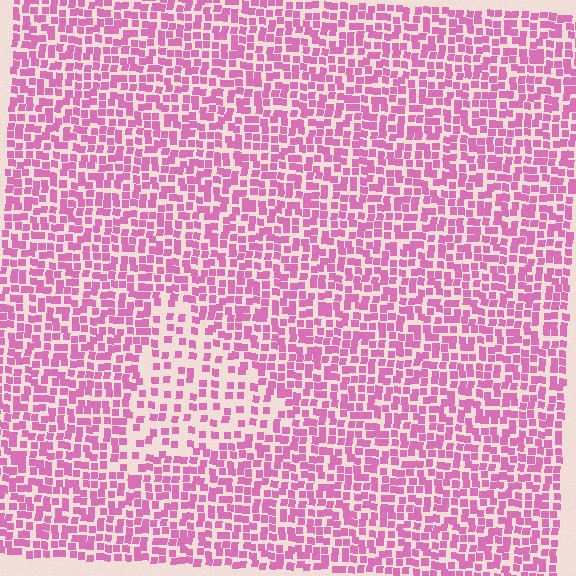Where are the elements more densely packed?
The elements are more densely packed outside the triangle boundary.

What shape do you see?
I see a triangle.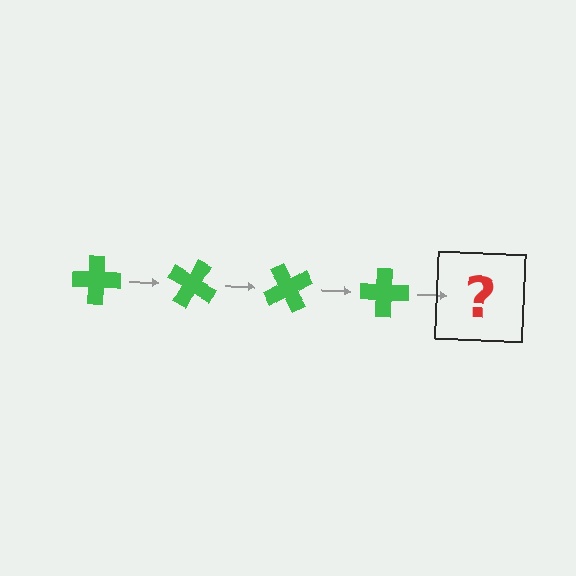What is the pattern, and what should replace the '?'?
The pattern is that the cross rotates 30 degrees each step. The '?' should be a green cross rotated 120 degrees.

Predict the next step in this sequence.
The next step is a green cross rotated 120 degrees.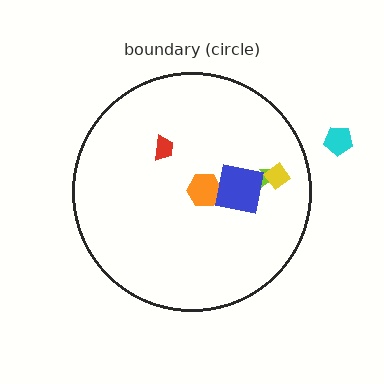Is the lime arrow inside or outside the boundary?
Inside.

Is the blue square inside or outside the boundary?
Inside.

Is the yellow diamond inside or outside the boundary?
Inside.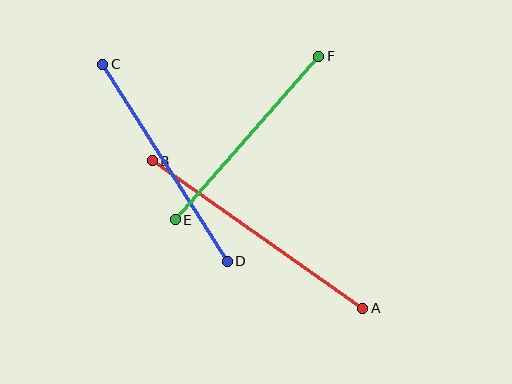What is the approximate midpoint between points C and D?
The midpoint is at approximately (165, 163) pixels.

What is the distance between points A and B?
The distance is approximately 257 pixels.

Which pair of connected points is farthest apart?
Points A and B are farthest apart.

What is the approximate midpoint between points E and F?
The midpoint is at approximately (247, 138) pixels.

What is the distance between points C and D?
The distance is approximately 233 pixels.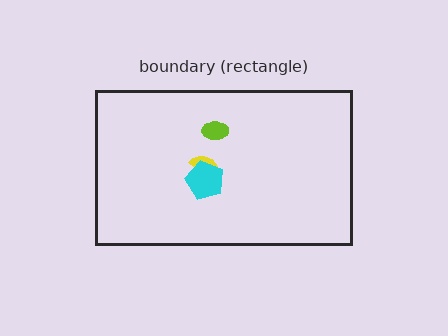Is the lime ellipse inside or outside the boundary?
Inside.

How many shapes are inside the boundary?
3 inside, 0 outside.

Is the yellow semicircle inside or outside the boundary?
Inside.